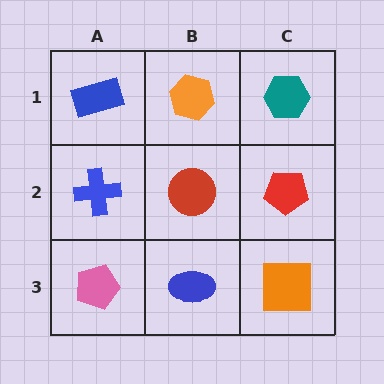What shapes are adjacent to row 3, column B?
A red circle (row 2, column B), a pink pentagon (row 3, column A), an orange square (row 3, column C).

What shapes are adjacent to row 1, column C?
A red pentagon (row 2, column C), an orange hexagon (row 1, column B).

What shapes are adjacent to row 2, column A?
A blue rectangle (row 1, column A), a pink pentagon (row 3, column A), a red circle (row 2, column B).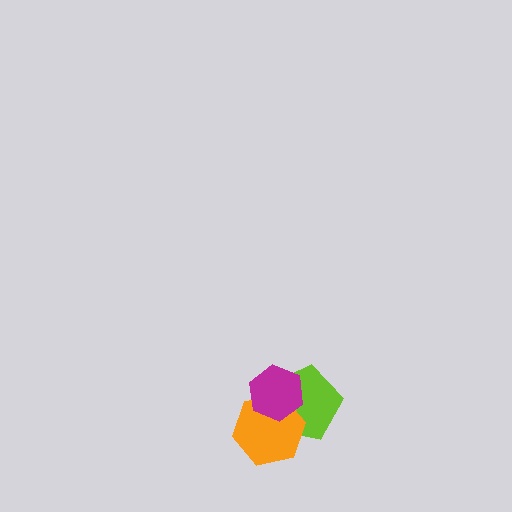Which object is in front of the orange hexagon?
The magenta hexagon is in front of the orange hexagon.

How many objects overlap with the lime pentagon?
2 objects overlap with the lime pentagon.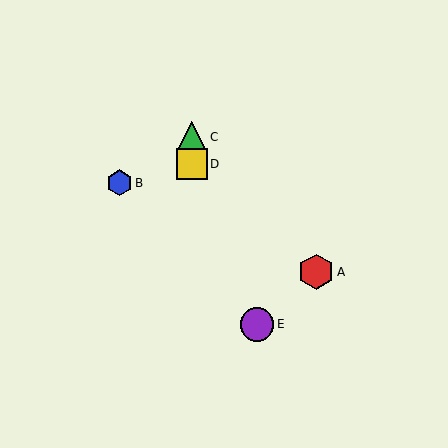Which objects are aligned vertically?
Objects C, D are aligned vertically.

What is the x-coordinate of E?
Object E is at x≈257.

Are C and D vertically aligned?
Yes, both are at x≈192.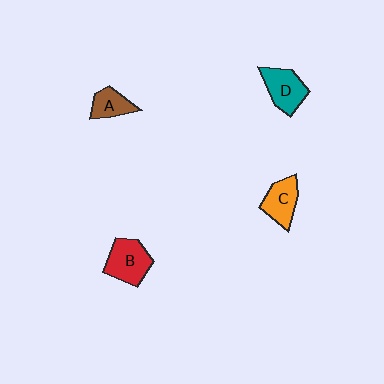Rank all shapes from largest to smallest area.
From largest to smallest: B (red), D (teal), C (orange), A (brown).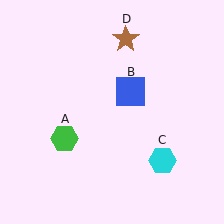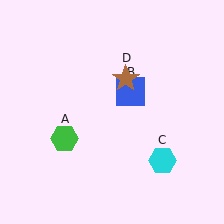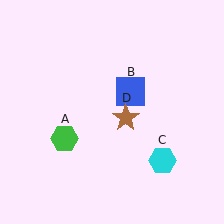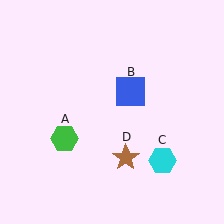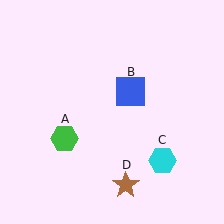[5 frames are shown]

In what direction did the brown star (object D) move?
The brown star (object D) moved down.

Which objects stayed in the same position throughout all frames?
Green hexagon (object A) and blue square (object B) and cyan hexagon (object C) remained stationary.